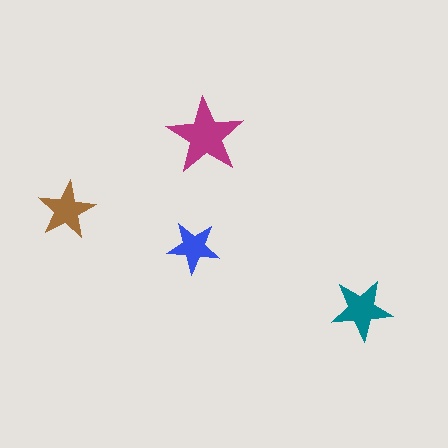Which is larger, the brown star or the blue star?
The brown one.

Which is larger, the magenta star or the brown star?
The magenta one.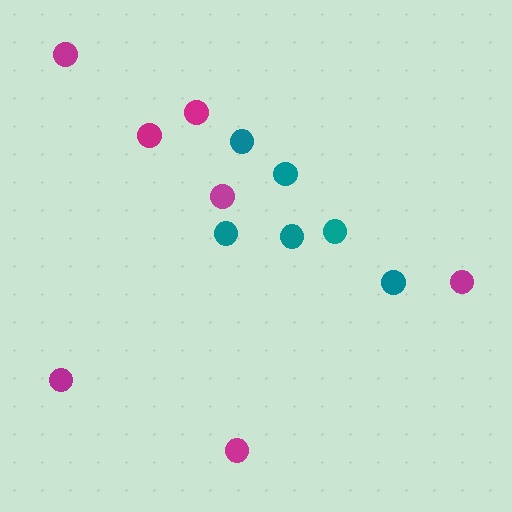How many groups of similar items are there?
There are 2 groups: one group of teal circles (6) and one group of magenta circles (7).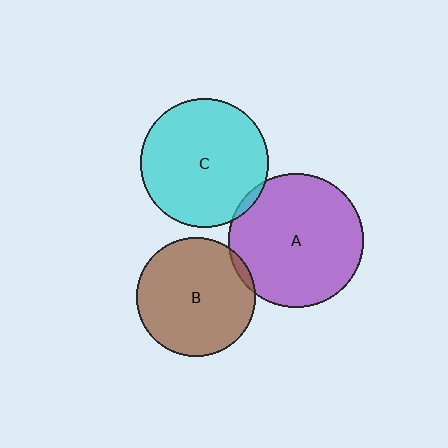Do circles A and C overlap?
Yes.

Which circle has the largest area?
Circle A (purple).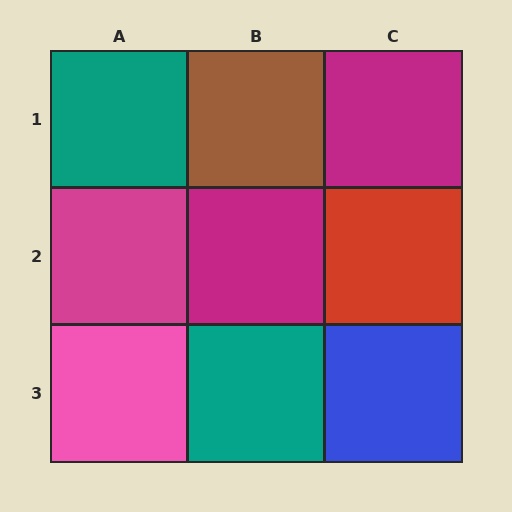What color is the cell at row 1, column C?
Magenta.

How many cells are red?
1 cell is red.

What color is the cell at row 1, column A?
Teal.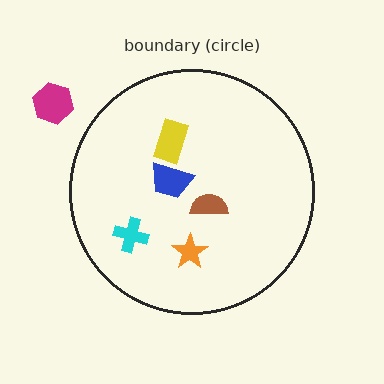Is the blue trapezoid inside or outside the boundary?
Inside.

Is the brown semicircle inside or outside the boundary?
Inside.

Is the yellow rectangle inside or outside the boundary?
Inside.